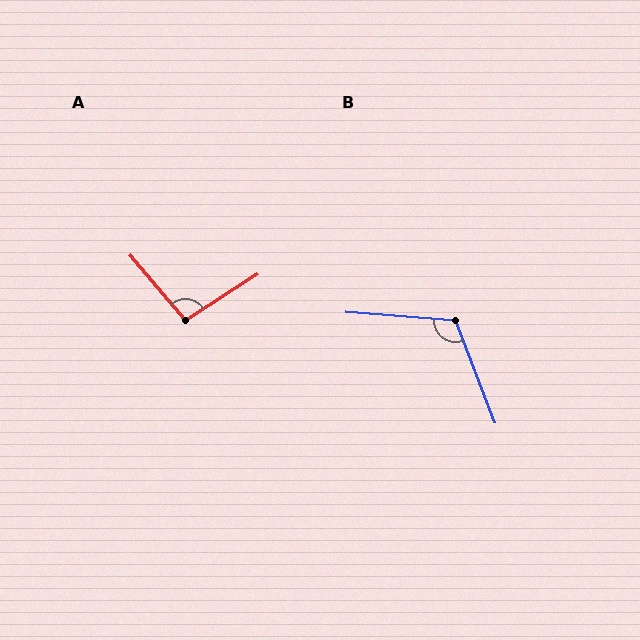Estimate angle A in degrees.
Approximately 98 degrees.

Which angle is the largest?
B, at approximately 115 degrees.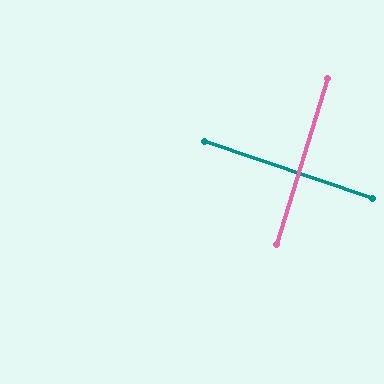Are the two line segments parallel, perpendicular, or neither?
Perpendicular — they meet at approximately 88°.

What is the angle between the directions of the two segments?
Approximately 88 degrees.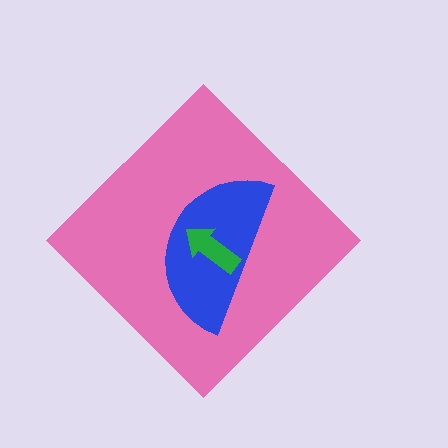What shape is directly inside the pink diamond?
The blue semicircle.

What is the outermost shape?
The pink diamond.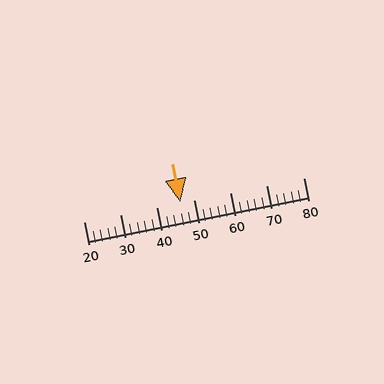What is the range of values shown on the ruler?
The ruler shows values from 20 to 80.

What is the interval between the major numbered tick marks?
The major tick marks are spaced 10 units apart.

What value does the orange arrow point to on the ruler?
The orange arrow points to approximately 46.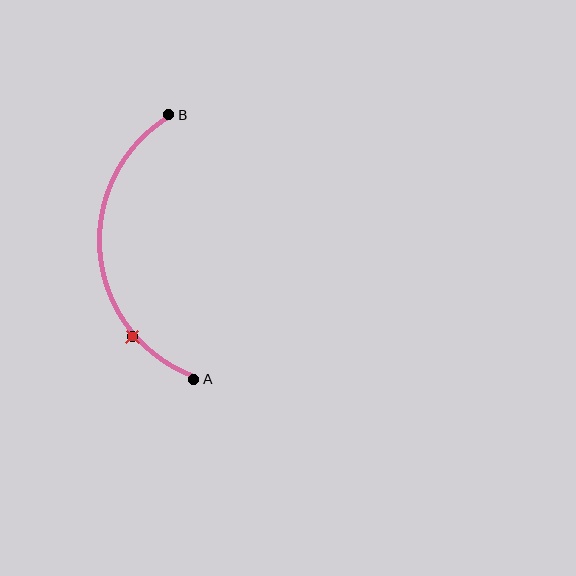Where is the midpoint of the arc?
The arc midpoint is the point on the curve farthest from the straight line joining A and B. It sits to the left of that line.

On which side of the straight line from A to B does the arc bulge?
The arc bulges to the left of the straight line connecting A and B.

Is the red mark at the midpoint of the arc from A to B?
No. The red mark lies on the arc but is closer to endpoint A. The arc midpoint would be at the point on the curve equidistant along the arc from both A and B.